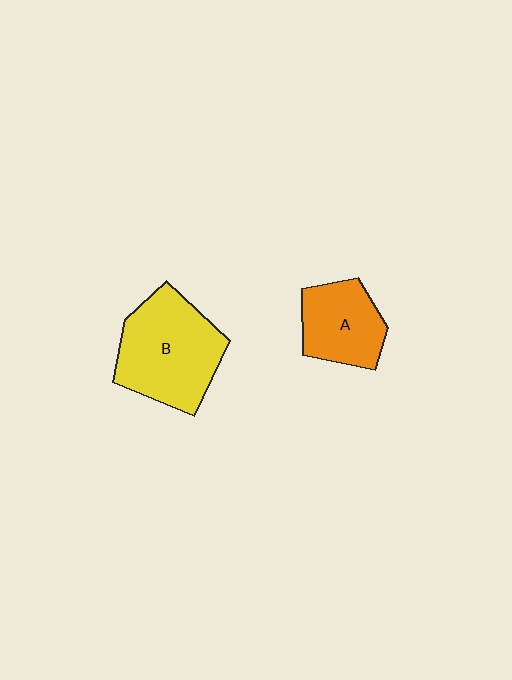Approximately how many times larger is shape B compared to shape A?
Approximately 1.6 times.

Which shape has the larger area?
Shape B (yellow).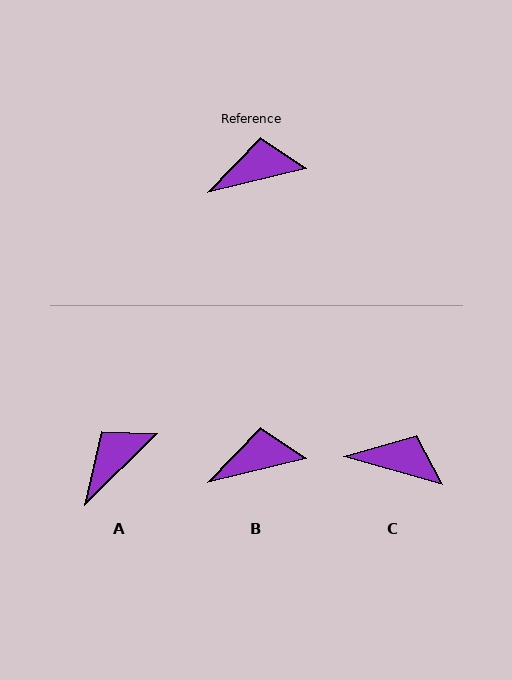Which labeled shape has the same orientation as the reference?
B.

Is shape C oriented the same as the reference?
No, it is off by about 30 degrees.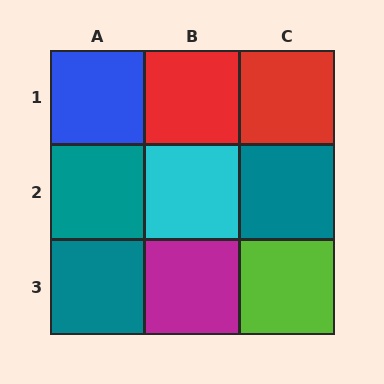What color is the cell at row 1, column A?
Blue.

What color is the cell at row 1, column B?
Red.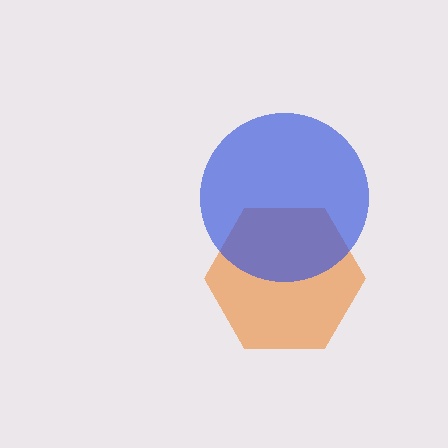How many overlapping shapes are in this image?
There are 2 overlapping shapes in the image.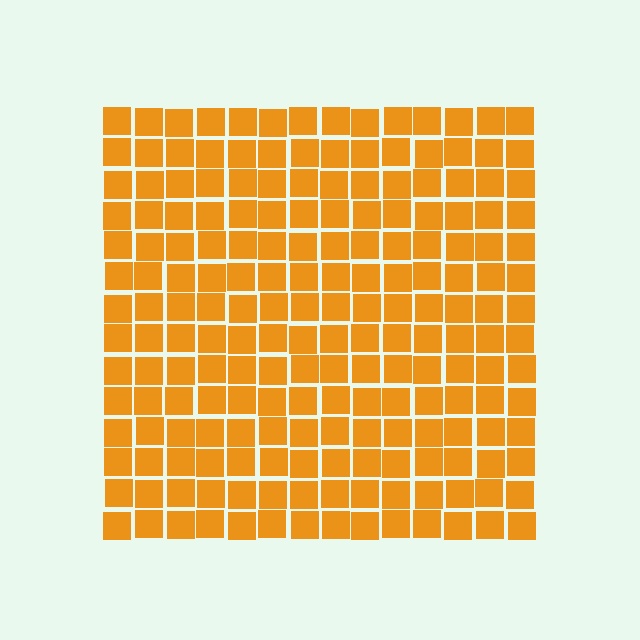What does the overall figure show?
The overall figure shows a square.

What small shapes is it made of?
It is made of small squares.